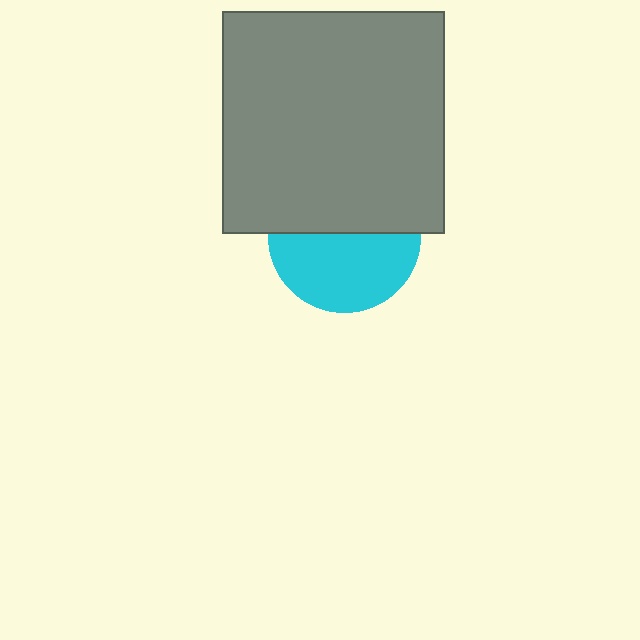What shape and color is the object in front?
The object in front is a gray square.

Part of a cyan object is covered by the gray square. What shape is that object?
It is a circle.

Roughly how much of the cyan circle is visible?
About half of it is visible (roughly 53%).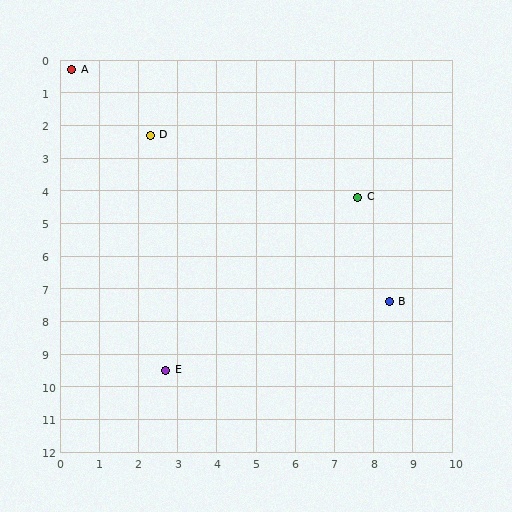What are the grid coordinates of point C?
Point C is at approximately (7.6, 4.2).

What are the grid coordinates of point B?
Point B is at approximately (8.4, 7.4).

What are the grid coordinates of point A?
Point A is at approximately (0.3, 0.3).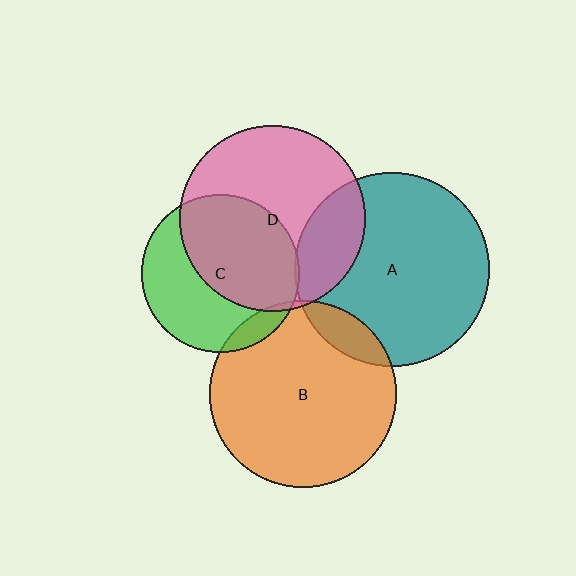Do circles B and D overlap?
Yes.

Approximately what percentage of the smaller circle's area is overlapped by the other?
Approximately 5%.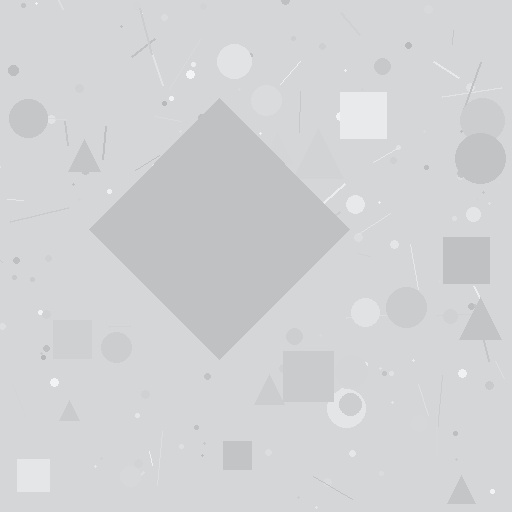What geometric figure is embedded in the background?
A diamond is embedded in the background.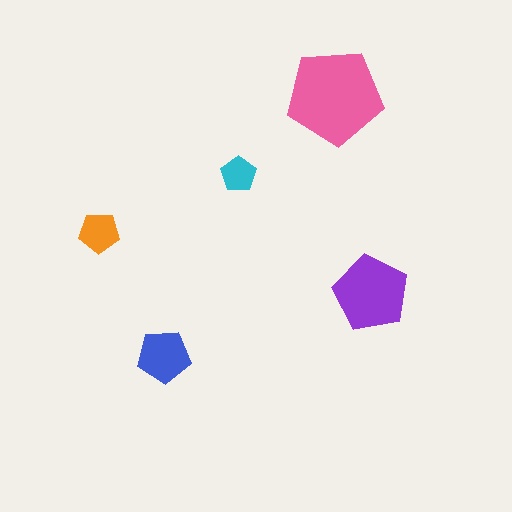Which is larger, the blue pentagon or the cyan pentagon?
The blue one.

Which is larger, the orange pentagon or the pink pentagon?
The pink one.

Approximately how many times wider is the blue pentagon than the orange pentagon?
About 1.5 times wider.